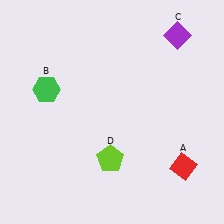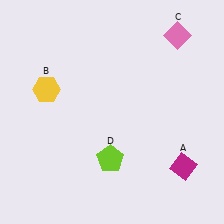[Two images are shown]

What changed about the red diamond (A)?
In Image 1, A is red. In Image 2, it changed to magenta.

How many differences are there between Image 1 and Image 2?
There are 3 differences between the two images.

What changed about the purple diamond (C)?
In Image 1, C is purple. In Image 2, it changed to pink.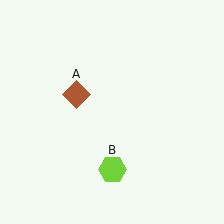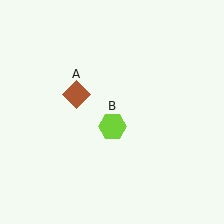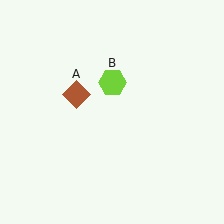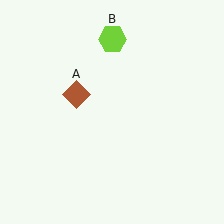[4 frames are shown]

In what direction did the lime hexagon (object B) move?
The lime hexagon (object B) moved up.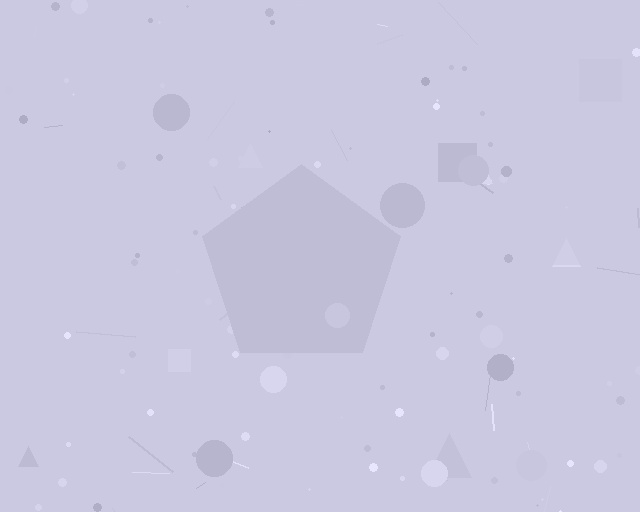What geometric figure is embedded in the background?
A pentagon is embedded in the background.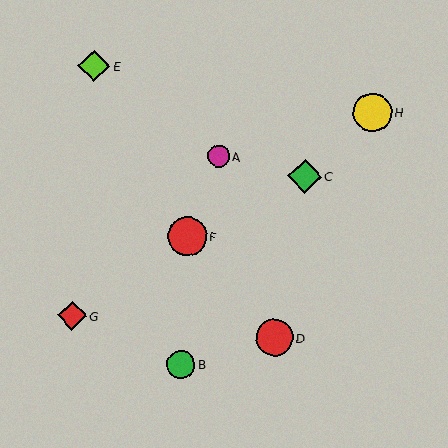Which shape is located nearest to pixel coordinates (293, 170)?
The green diamond (labeled C) at (305, 176) is nearest to that location.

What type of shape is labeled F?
Shape F is a red circle.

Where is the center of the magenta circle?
The center of the magenta circle is at (219, 156).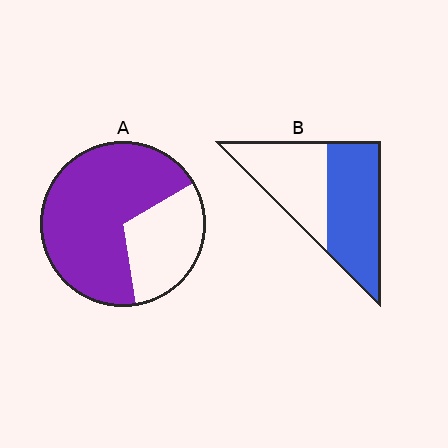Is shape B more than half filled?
Yes.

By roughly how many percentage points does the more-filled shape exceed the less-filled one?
By roughly 15 percentage points (A over B).